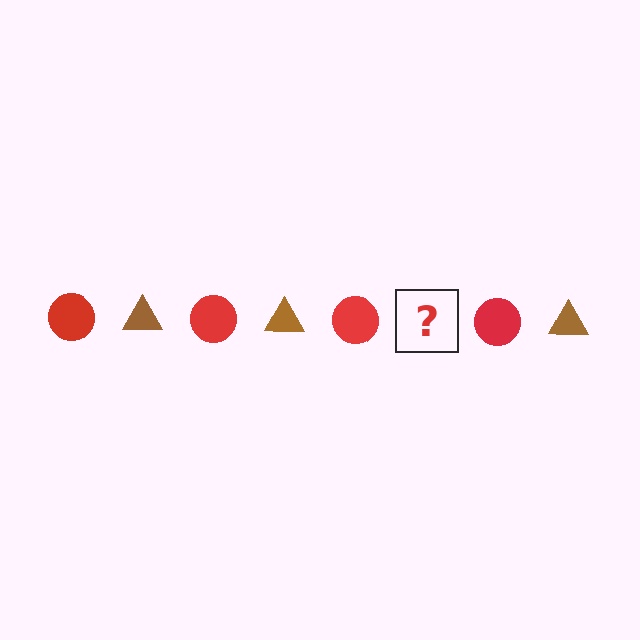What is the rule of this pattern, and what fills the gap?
The rule is that the pattern alternates between red circle and brown triangle. The gap should be filled with a brown triangle.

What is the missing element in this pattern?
The missing element is a brown triangle.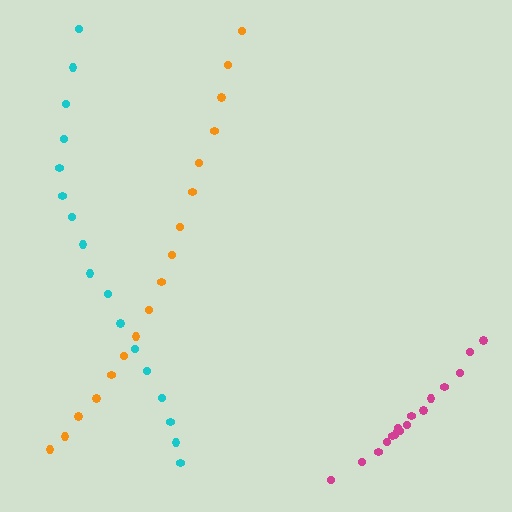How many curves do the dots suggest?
There are 3 distinct paths.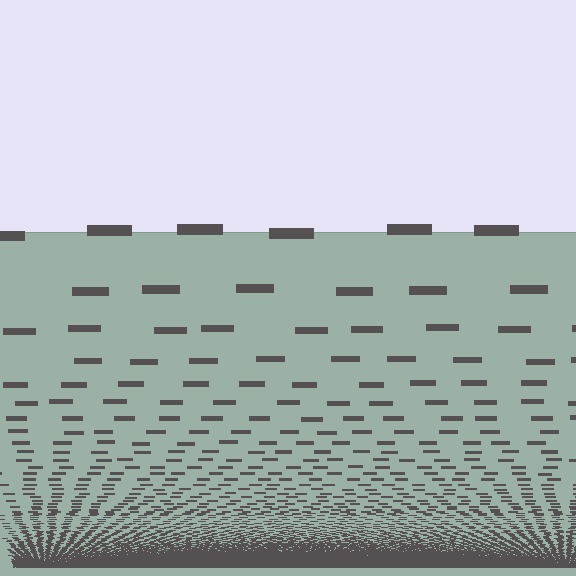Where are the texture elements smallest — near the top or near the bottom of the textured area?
Near the bottom.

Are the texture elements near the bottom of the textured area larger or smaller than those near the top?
Smaller. The gradient is inverted — elements near the bottom are smaller and denser.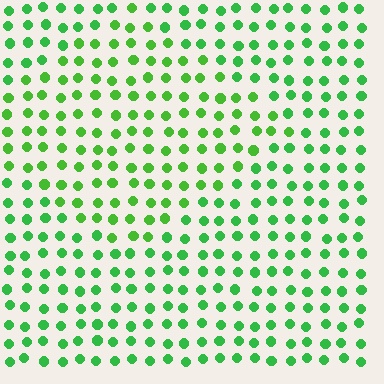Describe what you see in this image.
The image is filled with small green elements in a uniform arrangement. A diamond-shaped region is visible where the elements are tinted to a slightly different hue, forming a subtle color boundary.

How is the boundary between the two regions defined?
The boundary is defined purely by a slight shift in hue (about 18 degrees). Spacing, size, and orientation are identical on both sides.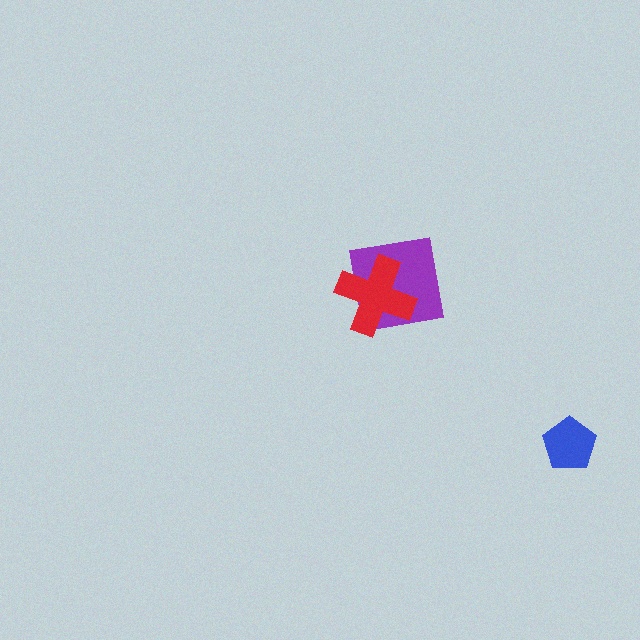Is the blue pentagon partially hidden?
No, no other shape covers it.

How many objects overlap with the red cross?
1 object overlaps with the red cross.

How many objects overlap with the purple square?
1 object overlaps with the purple square.